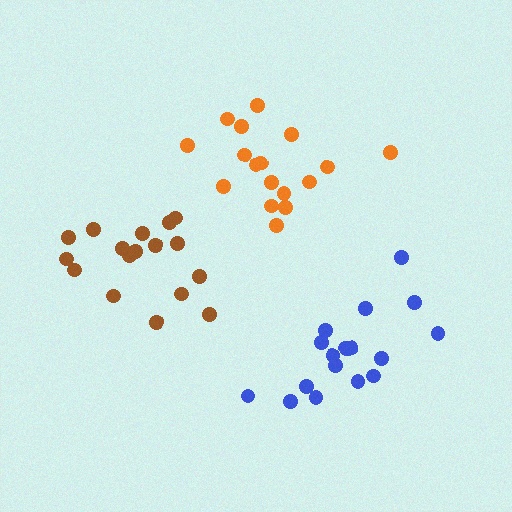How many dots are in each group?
Group 1: 17 dots, Group 2: 17 dots, Group 3: 17 dots (51 total).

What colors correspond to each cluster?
The clusters are colored: orange, brown, blue.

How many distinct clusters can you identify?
There are 3 distinct clusters.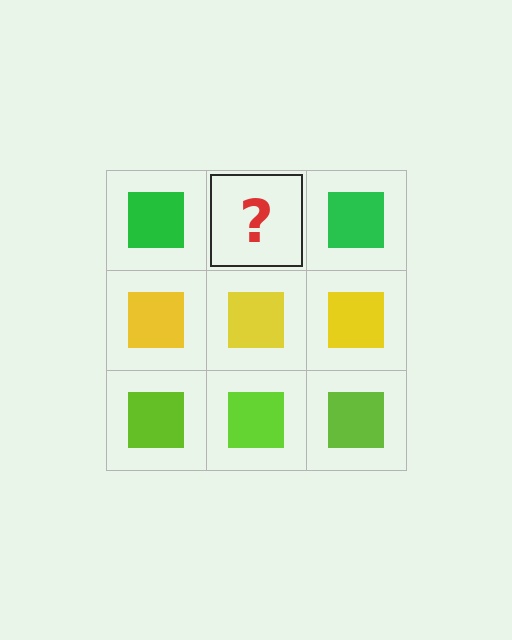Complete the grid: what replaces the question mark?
The question mark should be replaced with a green square.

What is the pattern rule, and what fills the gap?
The rule is that each row has a consistent color. The gap should be filled with a green square.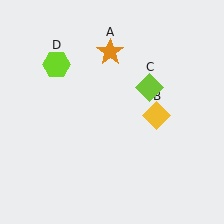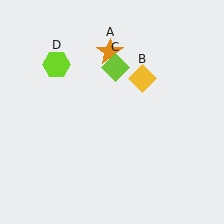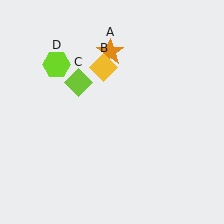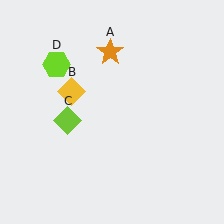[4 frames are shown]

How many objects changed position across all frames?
2 objects changed position: yellow diamond (object B), lime diamond (object C).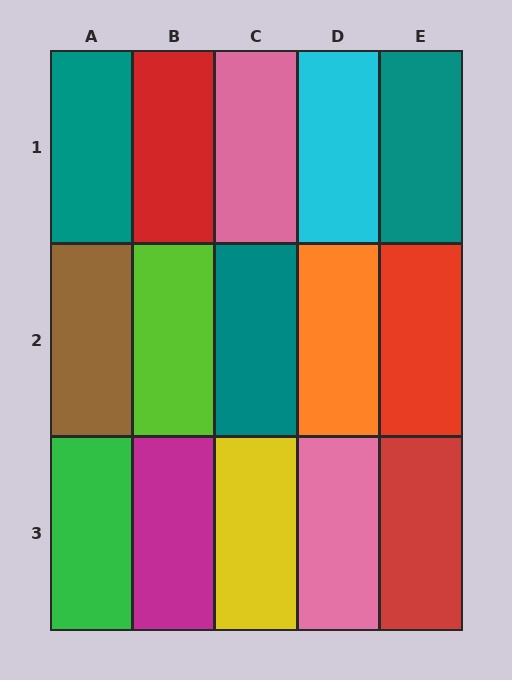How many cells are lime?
1 cell is lime.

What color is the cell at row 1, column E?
Teal.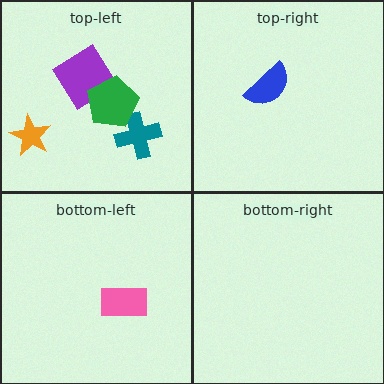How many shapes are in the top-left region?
4.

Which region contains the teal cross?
The top-left region.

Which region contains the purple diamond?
The top-left region.